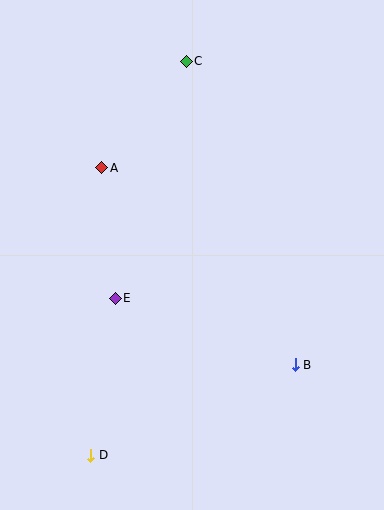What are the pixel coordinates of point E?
Point E is at (115, 298).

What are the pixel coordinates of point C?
Point C is at (186, 61).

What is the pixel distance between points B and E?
The distance between B and E is 192 pixels.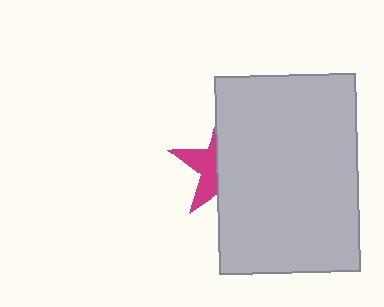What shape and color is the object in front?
The object in front is a light gray rectangle.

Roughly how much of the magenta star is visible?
A small part of it is visible (roughly 37%).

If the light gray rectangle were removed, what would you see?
You would see the complete magenta star.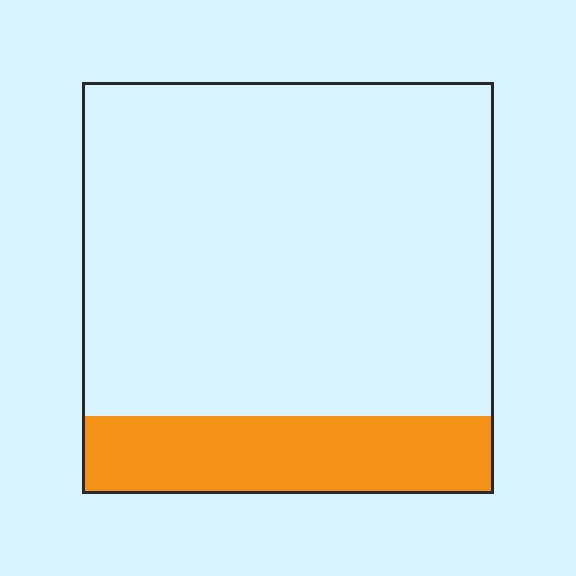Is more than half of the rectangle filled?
No.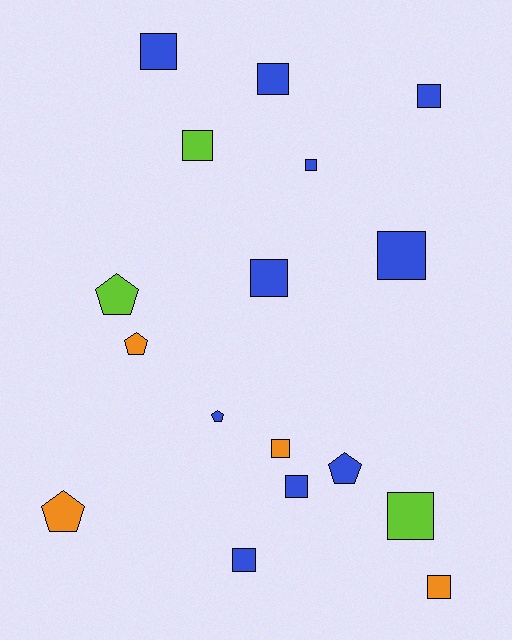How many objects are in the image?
There are 17 objects.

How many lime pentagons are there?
There is 1 lime pentagon.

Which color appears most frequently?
Blue, with 10 objects.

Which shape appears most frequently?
Square, with 12 objects.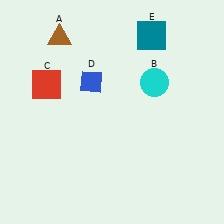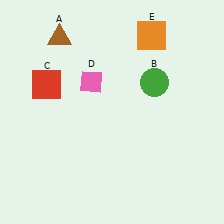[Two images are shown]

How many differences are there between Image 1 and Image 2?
There are 3 differences between the two images.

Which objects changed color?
B changed from cyan to green. D changed from blue to pink. E changed from teal to orange.